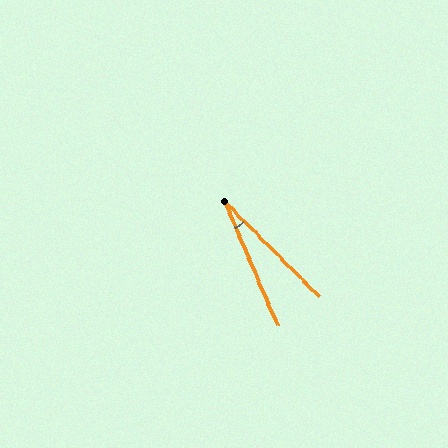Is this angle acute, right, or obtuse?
It is acute.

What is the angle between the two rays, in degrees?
Approximately 22 degrees.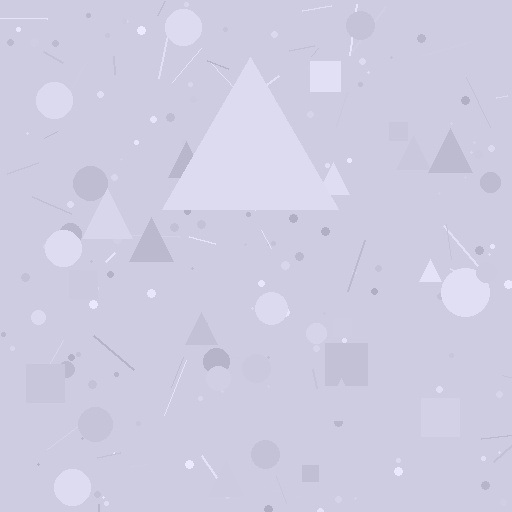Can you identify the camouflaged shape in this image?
The camouflaged shape is a triangle.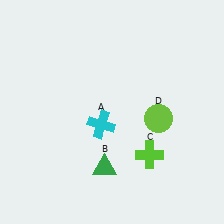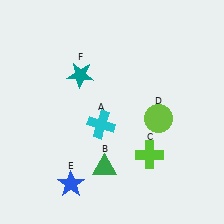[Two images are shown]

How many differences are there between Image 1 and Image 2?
There are 2 differences between the two images.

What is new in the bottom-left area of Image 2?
A blue star (E) was added in the bottom-left area of Image 2.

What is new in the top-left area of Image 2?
A teal star (F) was added in the top-left area of Image 2.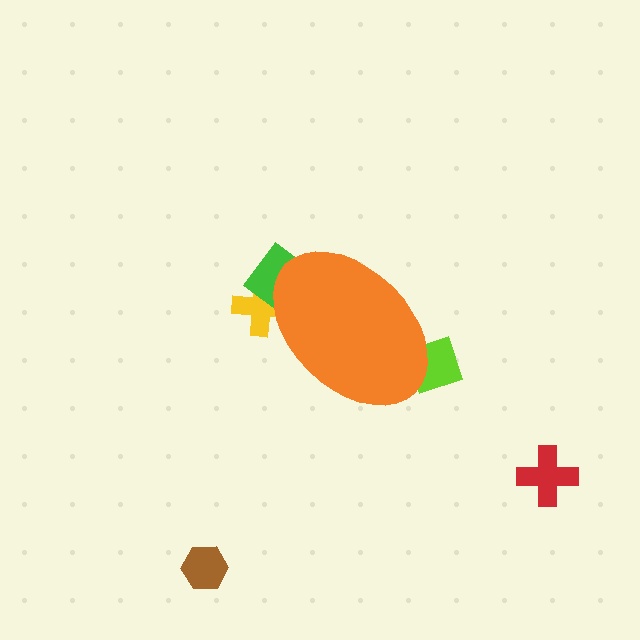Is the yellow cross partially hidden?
Yes, the yellow cross is partially hidden behind the orange ellipse.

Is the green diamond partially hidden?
Yes, the green diamond is partially hidden behind the orange ellipse.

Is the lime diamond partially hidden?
Yes, the lime diamond is partially hidden behind the orange ellipse.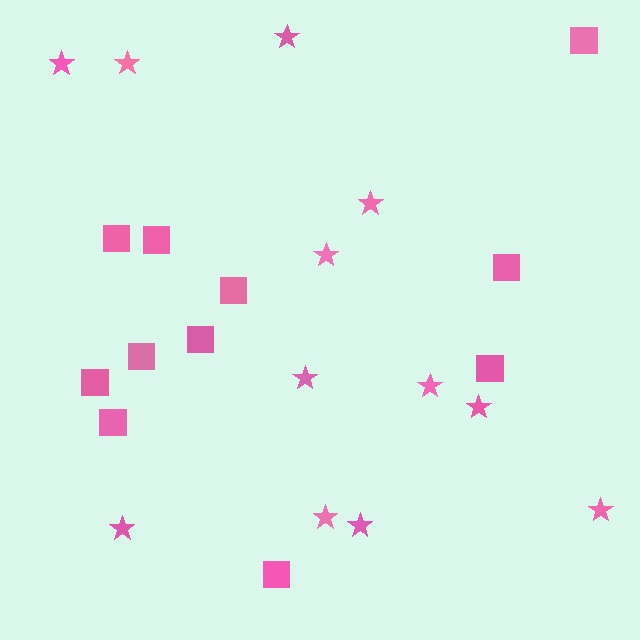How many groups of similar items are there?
There are 2 groups: one group of squares (11) and one group of stars (12).